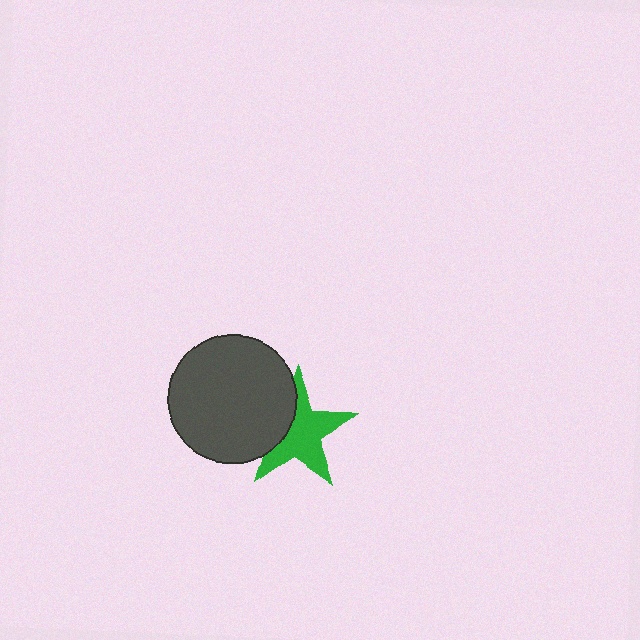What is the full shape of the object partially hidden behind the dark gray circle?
The partially hidden object is a green star.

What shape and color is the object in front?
The object in front is a dark gray circle.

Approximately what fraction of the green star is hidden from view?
Roughly 31% of the green star is hidden behind the dark gray circle.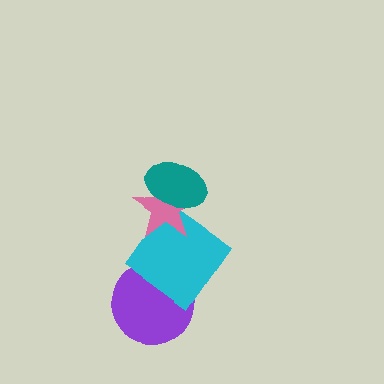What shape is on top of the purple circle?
The cyan diamond is on top of the purple circle.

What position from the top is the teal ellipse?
The teal ellipse is 1st from the top.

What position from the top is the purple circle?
The purple circle is 4th from the top.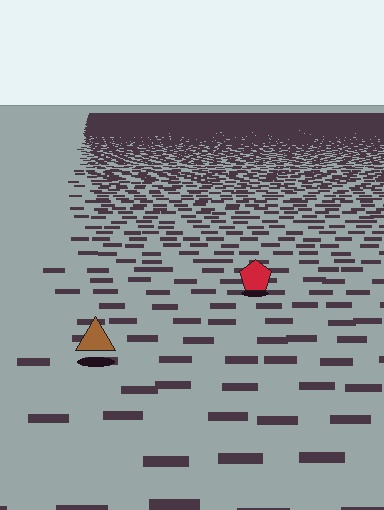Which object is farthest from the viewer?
The red pentagon is farthest from the viewer. It appears smaller and the ground texture around it is denser.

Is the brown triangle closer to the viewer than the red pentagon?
Yes. The brown triangle is closer — you can tell from the texture gradient: the ground texture is coarser near it.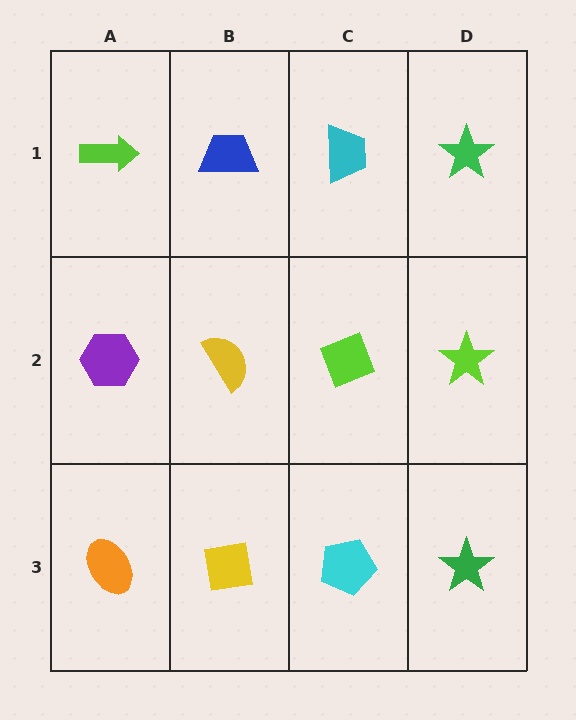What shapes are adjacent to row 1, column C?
A lime diamond (row 2, column C), a blue trapezoid (row 1, column B), a green star (row 1, column D).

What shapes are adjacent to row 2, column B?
A blue trapezoid (row 1, column B), a yellow square (row 3, column B), a purple hexagon (row 2, column A), a lime diamond (row 2, column C).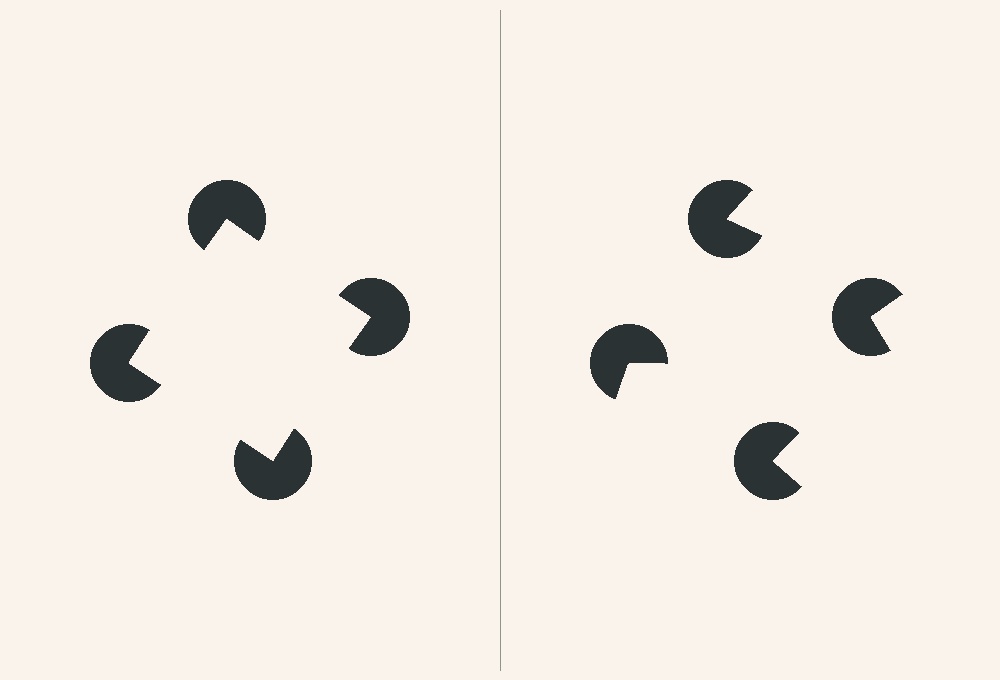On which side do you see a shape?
An illusory square appears on the left side. On the right side the wedge cuts are rotated, so no coherent shape forms.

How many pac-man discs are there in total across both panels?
8 — 4 on each side.